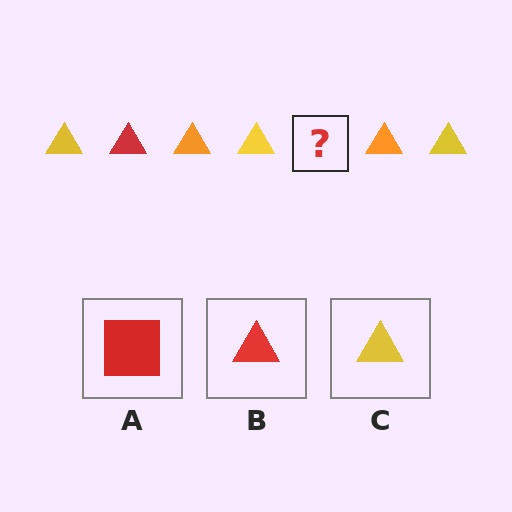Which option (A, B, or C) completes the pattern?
B.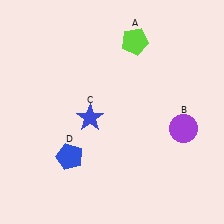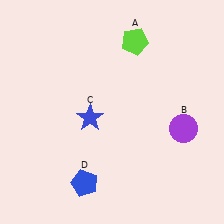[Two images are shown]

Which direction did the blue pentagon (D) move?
The blue pentagon (D) moved down.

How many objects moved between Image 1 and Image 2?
1 object moved between the two images.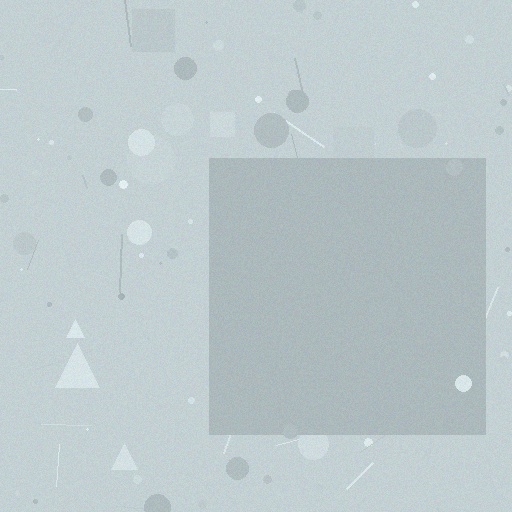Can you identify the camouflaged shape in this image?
The camouflaged shape is a square.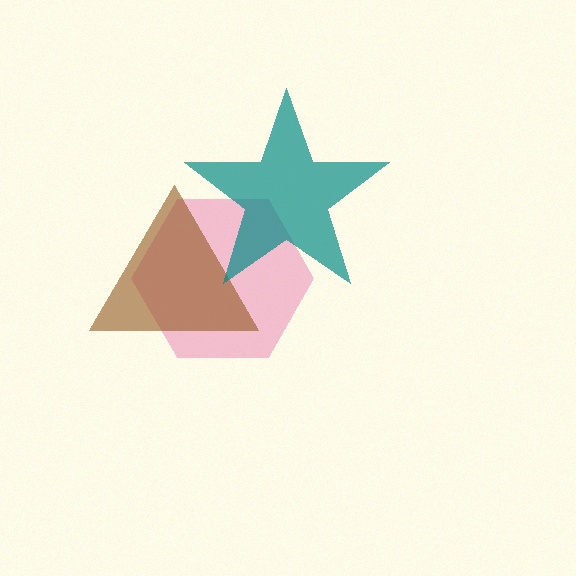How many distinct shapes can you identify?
There are 3 distinct shapes: a pink hexagon, a brown triangle, a teal star.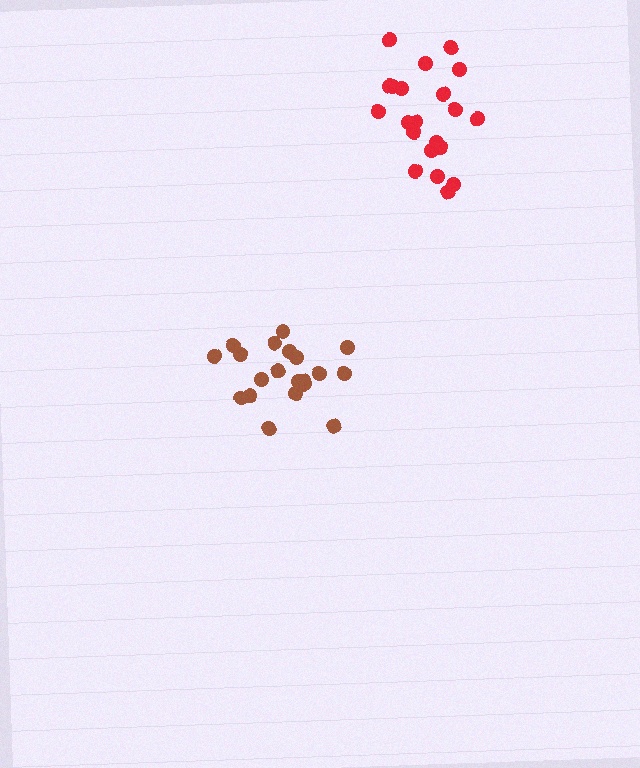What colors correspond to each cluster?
The clusters are colored: red, brown.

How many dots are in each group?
Group 1: 21 dots, Group 2: 20 dots (41 total).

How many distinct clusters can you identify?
There are 2 distinct clusters.